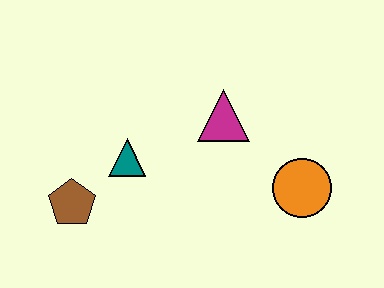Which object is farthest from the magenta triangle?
The brown pentagon is farthest from the magenta triangle.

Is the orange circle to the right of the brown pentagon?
Yes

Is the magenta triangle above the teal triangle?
Yes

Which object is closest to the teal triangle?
The brown pentagon is closest to the teal triangle.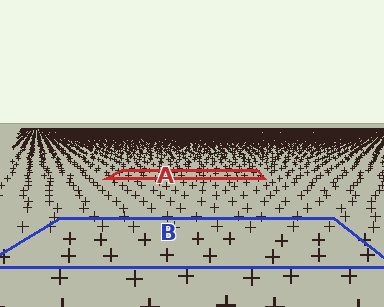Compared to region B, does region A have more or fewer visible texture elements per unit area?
Region A has more texture elements per unit area — they are packed more densely because it is farther away.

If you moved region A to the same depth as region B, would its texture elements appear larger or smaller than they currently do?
They would appear larger. At a closer depth, the same texture elements are projected at a bigger on-screen size.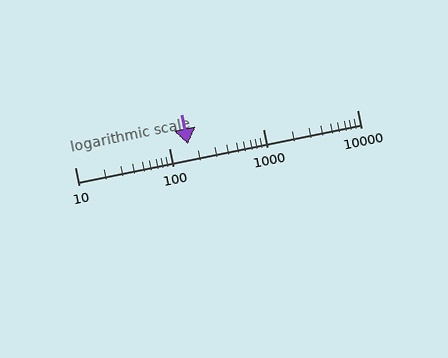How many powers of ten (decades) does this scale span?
The scale spans 3 decades, from 10 to 10000.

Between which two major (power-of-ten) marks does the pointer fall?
The pointer is between 100 and 1000.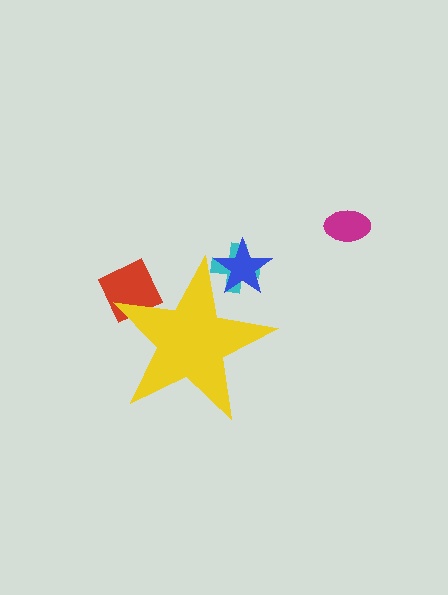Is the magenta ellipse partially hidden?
No, the magenta ellipse is fully visible.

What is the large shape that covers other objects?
A yellow star.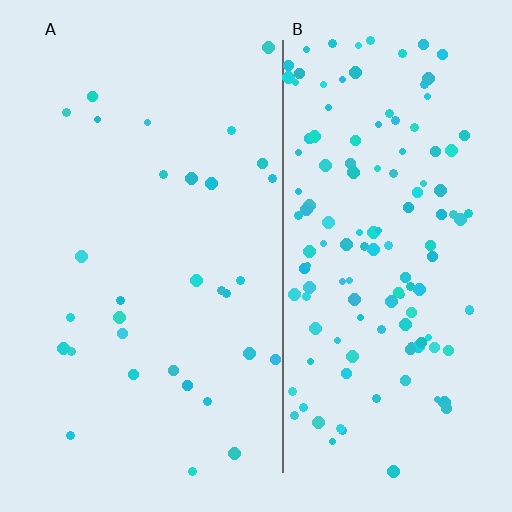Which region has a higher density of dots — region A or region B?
B (the right).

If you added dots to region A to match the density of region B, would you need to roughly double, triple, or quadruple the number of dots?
Approximately quadruple.